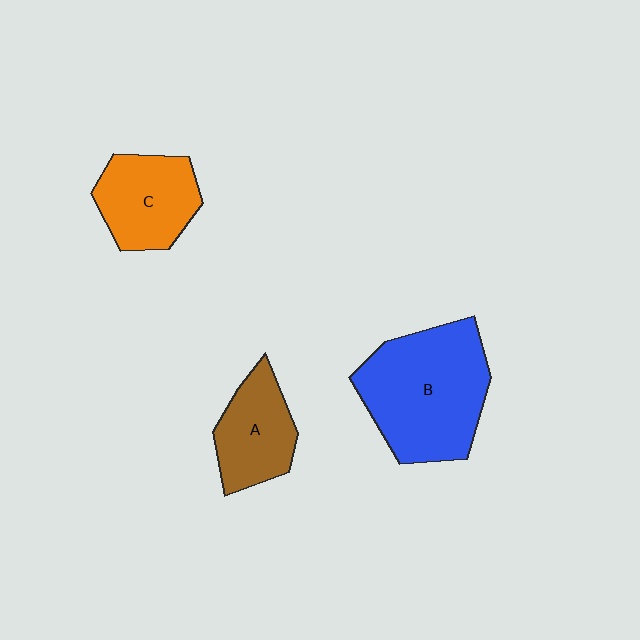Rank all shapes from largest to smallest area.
From largest to smallest: B (blue), C (orange), A (brown).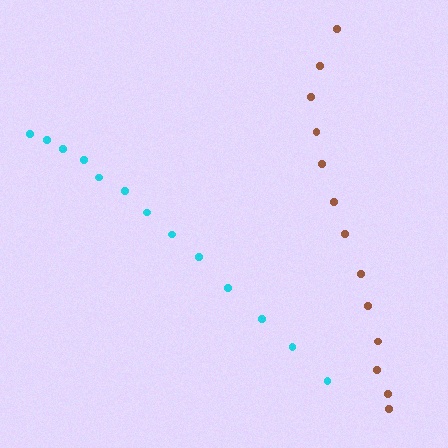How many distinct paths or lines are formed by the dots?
There are 2 distinct paths.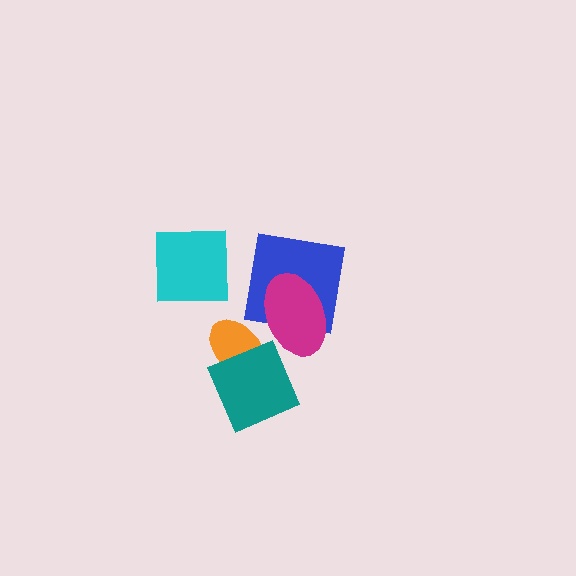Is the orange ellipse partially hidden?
Yes, it is partially covered by another shape.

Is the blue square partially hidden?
Yes, it is partially covered by another shape.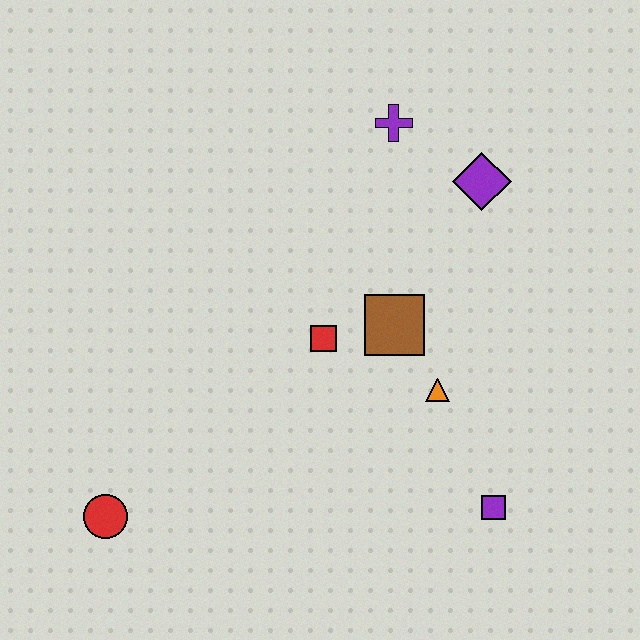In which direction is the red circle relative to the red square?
The red circle is to the left of the red square.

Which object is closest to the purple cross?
The purple diamond is closest to the purple cross.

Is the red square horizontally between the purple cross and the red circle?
Yes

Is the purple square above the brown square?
No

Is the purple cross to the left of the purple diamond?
Yes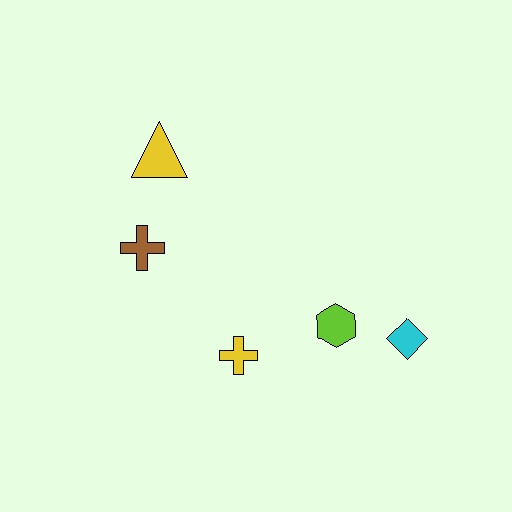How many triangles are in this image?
There is 1 triangle.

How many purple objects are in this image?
There are no purple objects.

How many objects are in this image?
There are 5 objects.